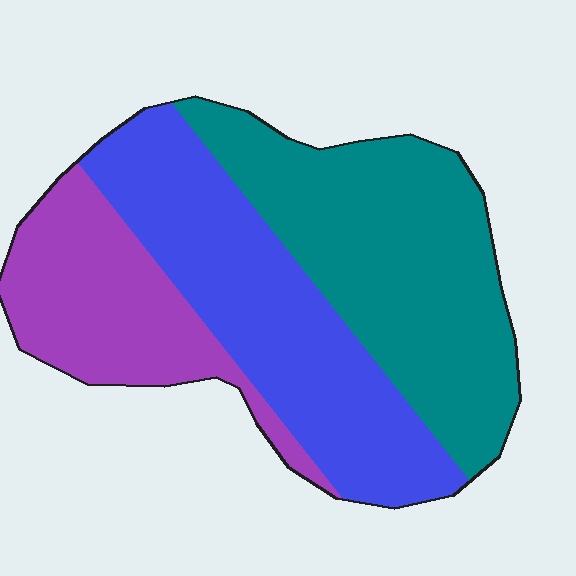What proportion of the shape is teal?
Teal takes up about two fifths (2/5) of the shape.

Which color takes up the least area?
Purple, at roughly 25%.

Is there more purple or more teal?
Teal.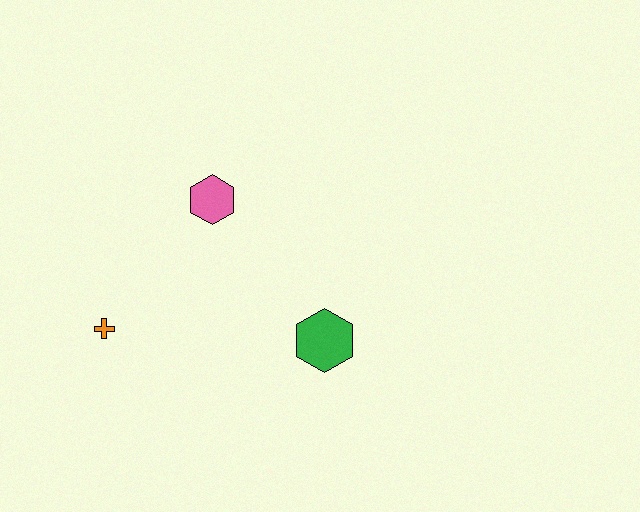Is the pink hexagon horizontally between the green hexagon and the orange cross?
Yes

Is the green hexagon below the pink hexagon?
Yes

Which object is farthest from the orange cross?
The green hexagon is farthest from the orange cross.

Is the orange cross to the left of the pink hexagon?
Yes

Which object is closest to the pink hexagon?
The orange cross is closest to the pink hexagon.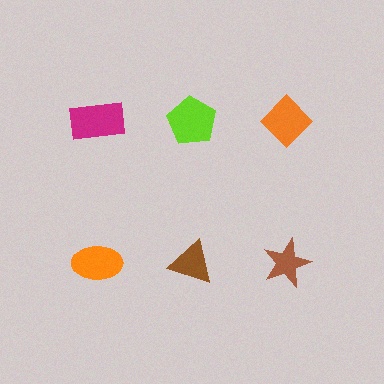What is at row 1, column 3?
An orange diamond.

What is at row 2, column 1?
An orange ellipse.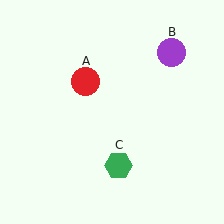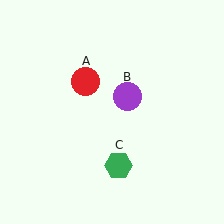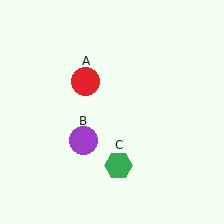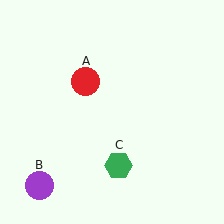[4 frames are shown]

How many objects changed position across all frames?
1 object changed position: purple circle (object B).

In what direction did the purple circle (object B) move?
The purple circle (object B) moved down and to the left.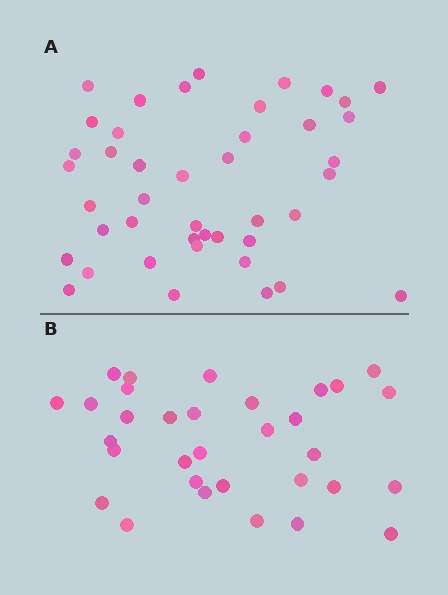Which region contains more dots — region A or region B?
Region A (the top region) has more dots.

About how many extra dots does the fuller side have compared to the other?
Region A has roughly 12 or so more dots than region B.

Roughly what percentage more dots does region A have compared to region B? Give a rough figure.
About 35% more.